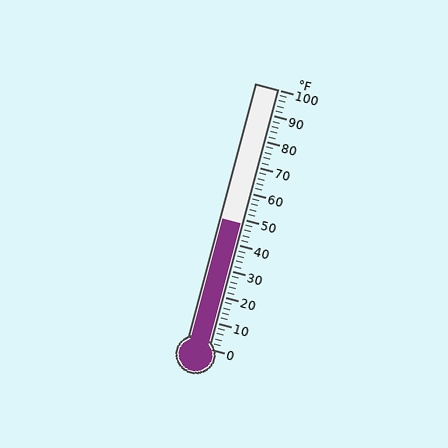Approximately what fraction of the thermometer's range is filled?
The thermometer is filled to approximately 50% of its range.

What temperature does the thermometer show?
The thermometer shows approximately 48°F.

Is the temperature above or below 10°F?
The temperature is above 10°F.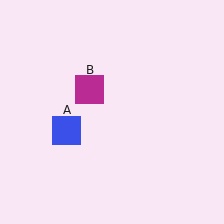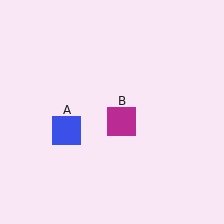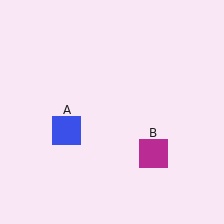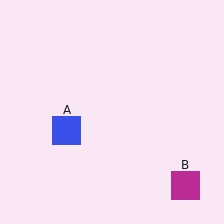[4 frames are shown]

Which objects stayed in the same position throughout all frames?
Blue square (object A) remained stationary.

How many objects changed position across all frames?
1 object changed position: magenta square (object B).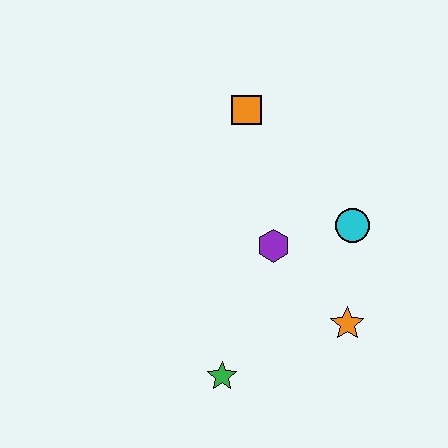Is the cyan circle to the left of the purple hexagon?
No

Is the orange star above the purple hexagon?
No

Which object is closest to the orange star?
The cyan circle is closest to the orange star.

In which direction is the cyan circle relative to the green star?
The cyan circle is above the green star.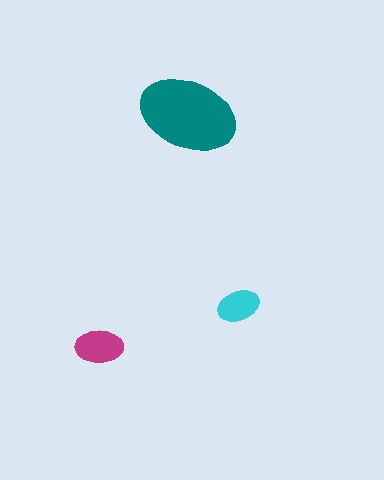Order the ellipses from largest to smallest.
the teal one, the magenta one, the cyan one.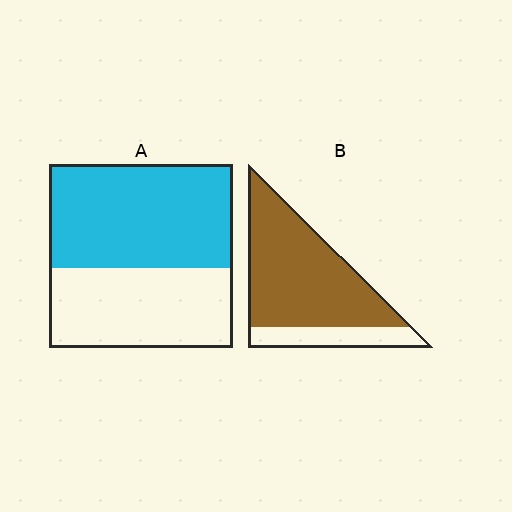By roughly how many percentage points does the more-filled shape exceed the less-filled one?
By roughly 20 percentage points (B over A).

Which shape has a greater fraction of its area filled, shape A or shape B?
Shape B.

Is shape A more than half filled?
Yes.